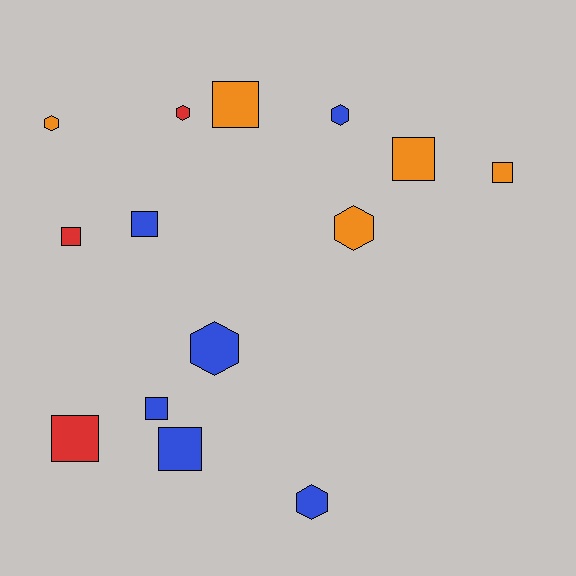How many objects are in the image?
There are 14 objects.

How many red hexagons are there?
There is 1 red hexagon.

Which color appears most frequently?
Blue, with 6 objects.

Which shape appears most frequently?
Square, with 8 objects.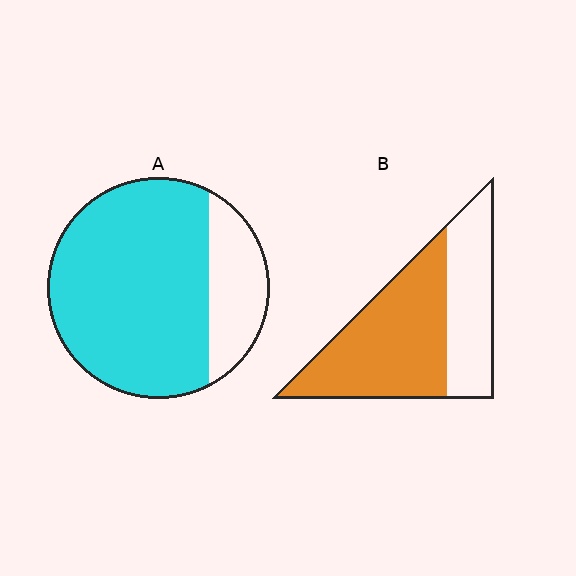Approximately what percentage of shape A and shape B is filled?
A is approximately 80% and B is approximately 60%.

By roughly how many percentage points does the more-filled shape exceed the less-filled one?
By roughly 15 percentage points (A over B).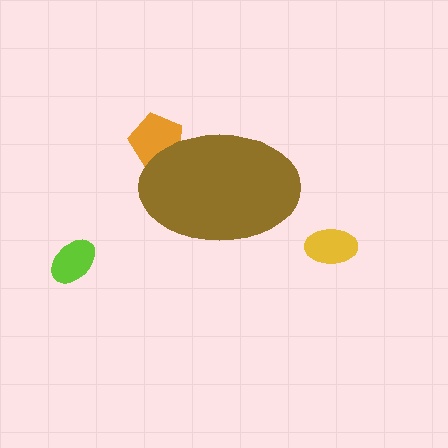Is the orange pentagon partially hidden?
Yes, the orange pentagon is partially hidden behind the brown ellipse.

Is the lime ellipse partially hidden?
No, the lime ellipse is fully visible.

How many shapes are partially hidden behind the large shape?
1 shape is partially hidden.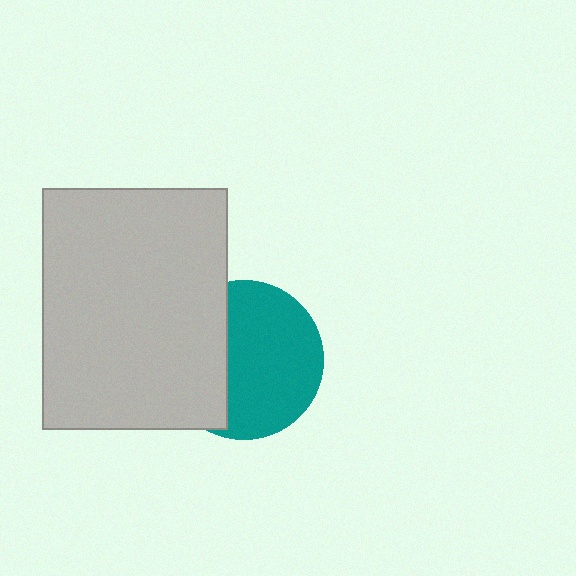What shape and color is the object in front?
The object in front is a light gray rectangle.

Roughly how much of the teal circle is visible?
About half of it is visible (roughly 64%).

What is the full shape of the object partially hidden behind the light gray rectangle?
The partially hidden object is a teal circle.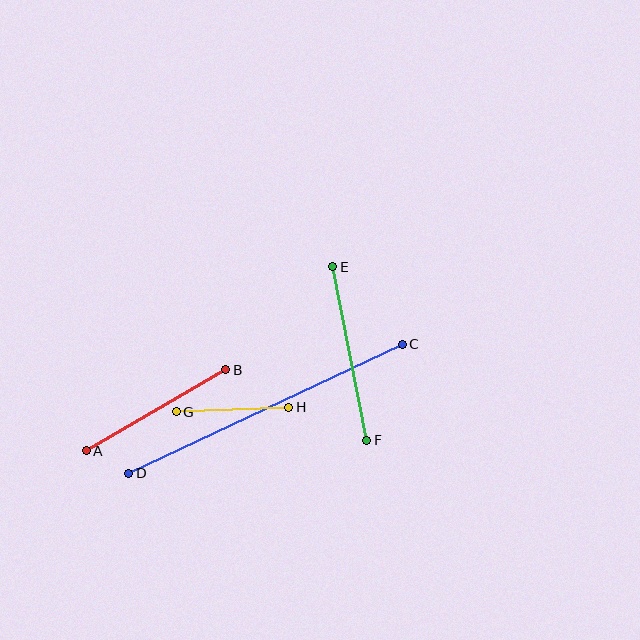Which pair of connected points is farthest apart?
Points C and D are farthest apart.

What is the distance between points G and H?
The distance is approximately 113 pixels.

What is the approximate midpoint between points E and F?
The midpoint is at approximately (350, 353) pixels.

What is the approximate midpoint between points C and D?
The midpoint is at approximately (265, 409) pixels.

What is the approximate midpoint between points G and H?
The midpoint is at approximately (232, 409) pixels.